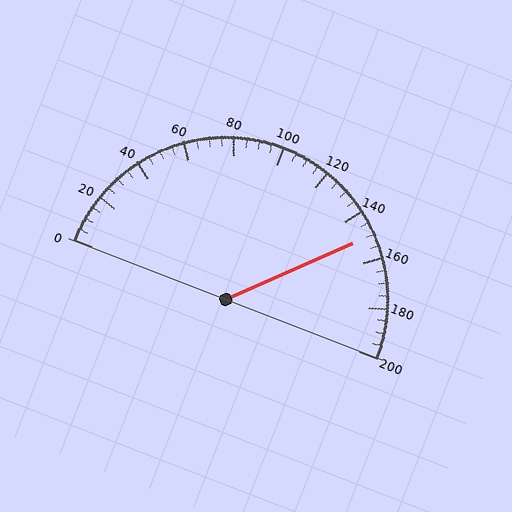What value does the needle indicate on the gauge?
The needle indicates approximately 150.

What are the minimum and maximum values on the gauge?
The gauge ranges from 0 to 200.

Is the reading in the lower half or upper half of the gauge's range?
The reading is in the upper half of the range (0 to 200).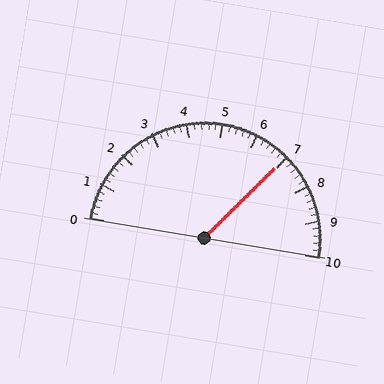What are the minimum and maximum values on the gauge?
The gauge ranges from 0 to 10.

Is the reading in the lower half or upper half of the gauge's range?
The reading is in the upper half of the range (0 to 10).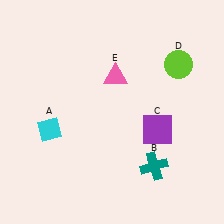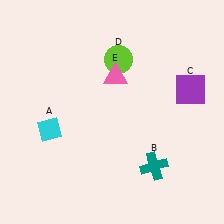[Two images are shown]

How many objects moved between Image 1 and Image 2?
2 objects moved between the two images.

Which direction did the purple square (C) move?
The purple square (C) moved up.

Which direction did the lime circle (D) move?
The lime circle (D) moved left.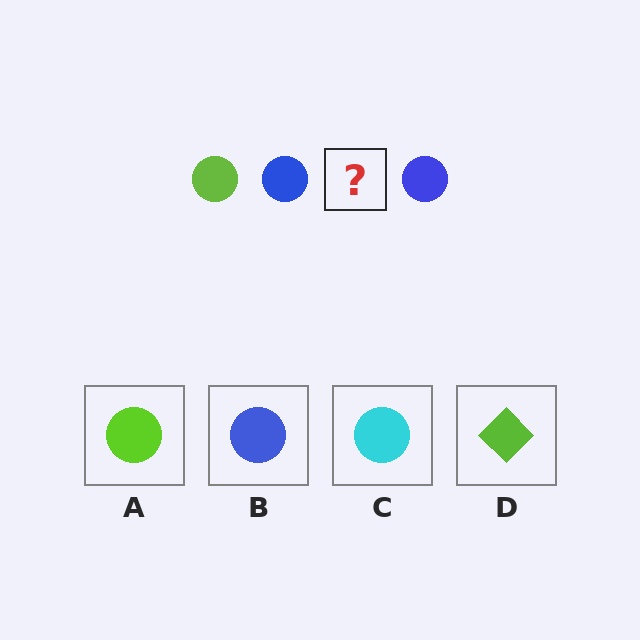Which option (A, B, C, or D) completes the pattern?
A.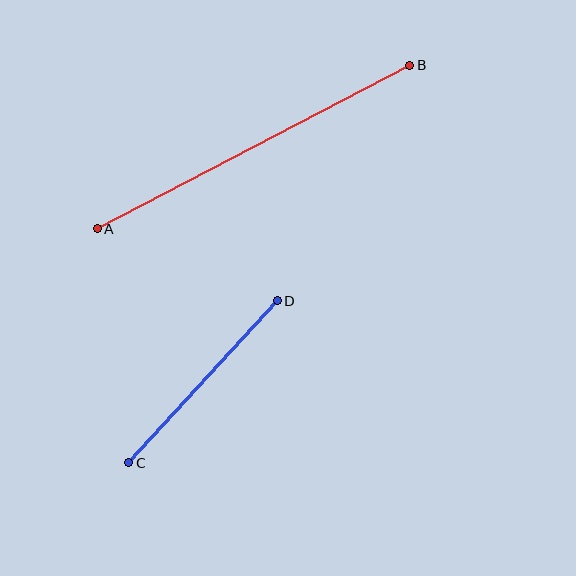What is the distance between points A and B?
The distance is approximately 352 pixels.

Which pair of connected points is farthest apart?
Points A and B are farthest apart.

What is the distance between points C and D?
The distance is approximately 220 pixels.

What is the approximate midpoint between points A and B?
The midpoint is at approximately (254, 147) pixels.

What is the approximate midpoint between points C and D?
The midpoint is at approximately (203, 382) pixels.